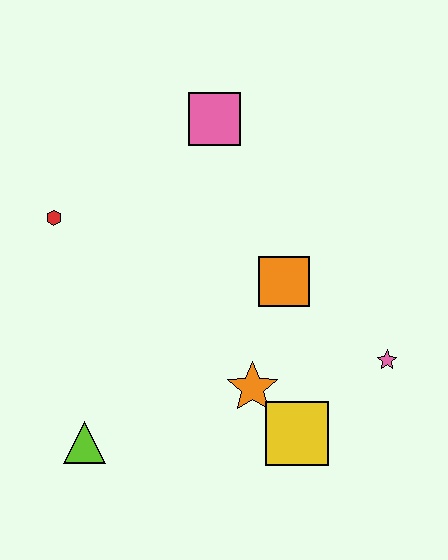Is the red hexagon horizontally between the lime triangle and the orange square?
No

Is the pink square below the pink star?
No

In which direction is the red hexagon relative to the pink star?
The red hexagon is to the left of the pink star.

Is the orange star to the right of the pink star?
No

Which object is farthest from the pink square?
The lime triangle is farthest from the pink square.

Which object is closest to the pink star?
The yellow square is closest to the pink star.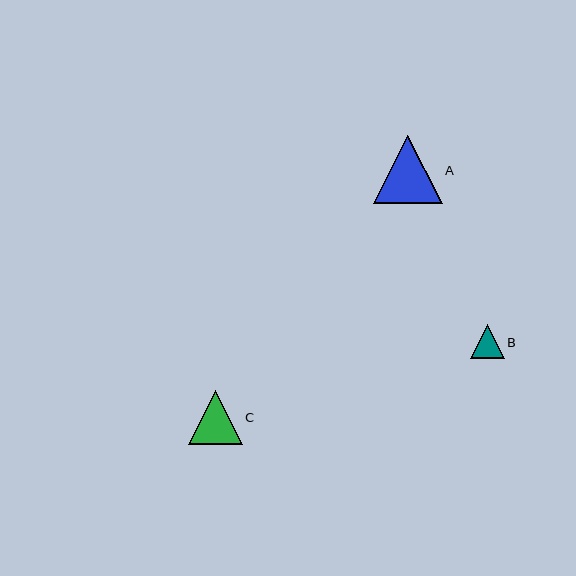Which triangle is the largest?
Triangle A is the largest with a size of approximately 68 pixels.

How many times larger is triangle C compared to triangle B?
Triangle C is approximately 1.6 times the size of triangle B.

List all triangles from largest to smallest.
From largest to smallest: A, C, B.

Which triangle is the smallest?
Triangle B is the smallest with a size of approximately 34 pixels.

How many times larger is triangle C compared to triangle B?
Triangle C is approximately 1.6 times the size of triangle B.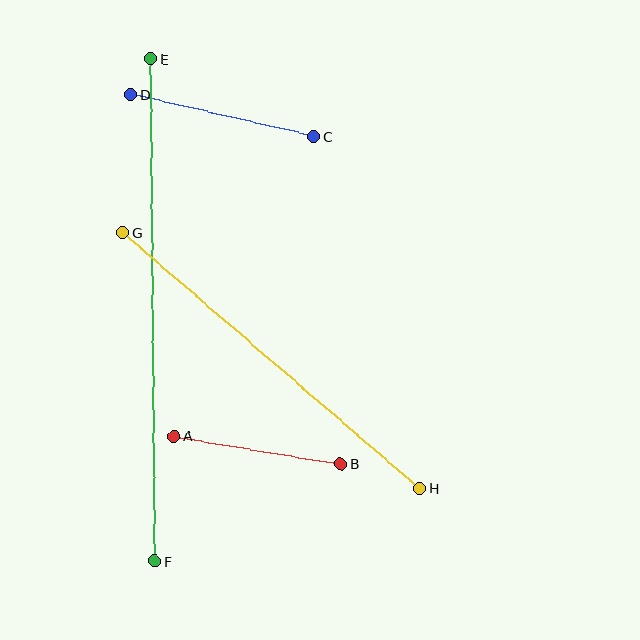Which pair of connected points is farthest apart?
Points E and F are farthest apart.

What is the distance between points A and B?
The distance is approximately 169 pixels.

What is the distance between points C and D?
The distance is approximately 188 pixels.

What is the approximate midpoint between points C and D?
The midpoint is at approximately (222, 116) pixels.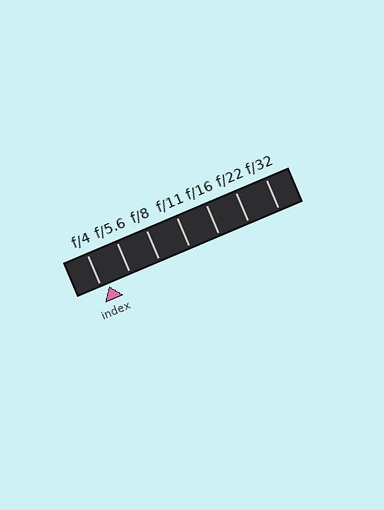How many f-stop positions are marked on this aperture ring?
There are 7 f-stop positions marked.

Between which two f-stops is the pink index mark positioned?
The index mark is between f/4 and f/5.6.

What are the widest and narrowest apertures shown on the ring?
The widest aperture shown is f/4 and the narrowest is f/32.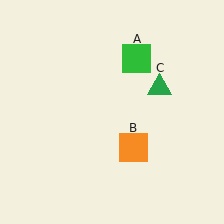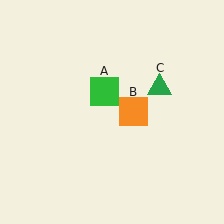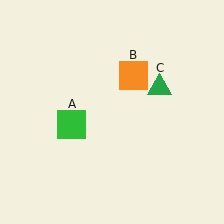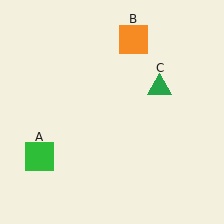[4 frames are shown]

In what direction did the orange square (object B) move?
The orange square (object B) moved up.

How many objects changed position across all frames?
2 objects changed position: green square (object A), orange square (object B).